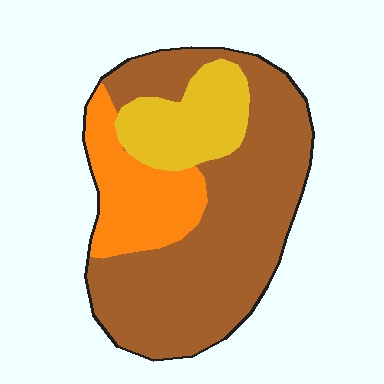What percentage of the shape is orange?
Orange covers about 20% of the shape.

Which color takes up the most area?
Brown, at roughly 65%.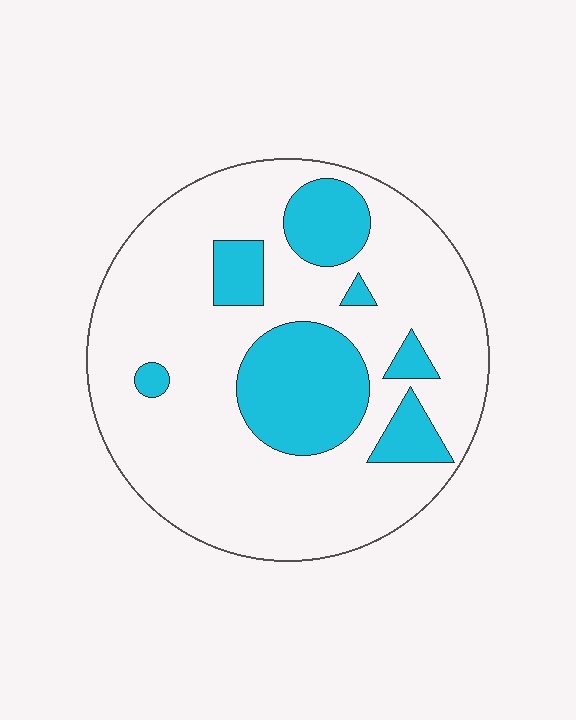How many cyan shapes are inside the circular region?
7.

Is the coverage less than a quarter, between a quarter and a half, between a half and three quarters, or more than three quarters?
Less than a quarter.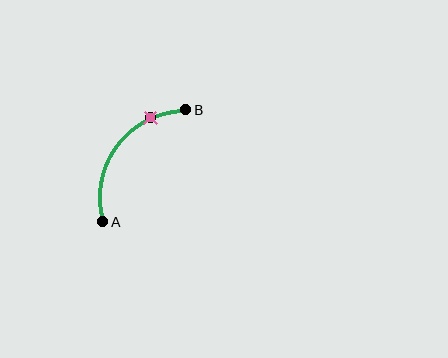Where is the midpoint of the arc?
The arc midpoint is the point on the curve farthest from the straight line joining A and B. It sits above and to the left of that line.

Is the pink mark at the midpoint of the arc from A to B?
No. The pink mark lies on the arc but is closer to endpoint B. The arc midpoint would be at the point on the curve equidistant along the arc from both A and B.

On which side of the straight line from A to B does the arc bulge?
The arc bulges above and to the left of the straight line connecting A and B.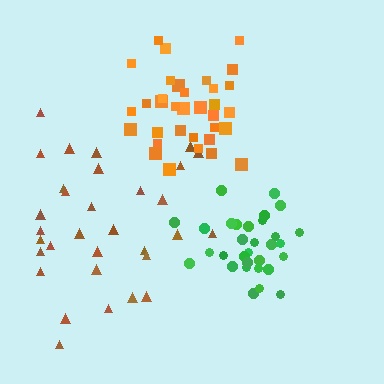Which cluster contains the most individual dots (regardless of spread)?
Orange (34).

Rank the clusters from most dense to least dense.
green, orange, brown.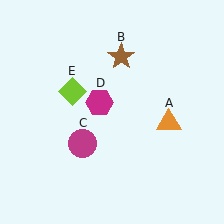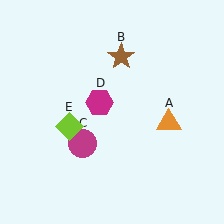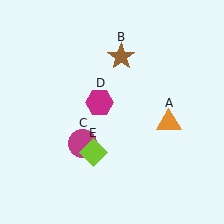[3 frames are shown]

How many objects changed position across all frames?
1 object changed position: lime diamond (object E).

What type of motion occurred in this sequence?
The lime diamond (object E) rotated counterclockwise around the center of the scene.